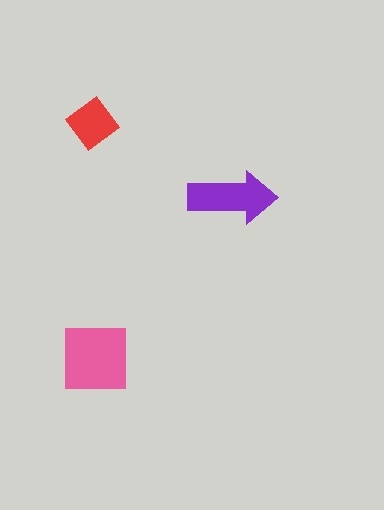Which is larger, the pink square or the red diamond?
The pink square.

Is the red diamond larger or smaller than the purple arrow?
Smaller.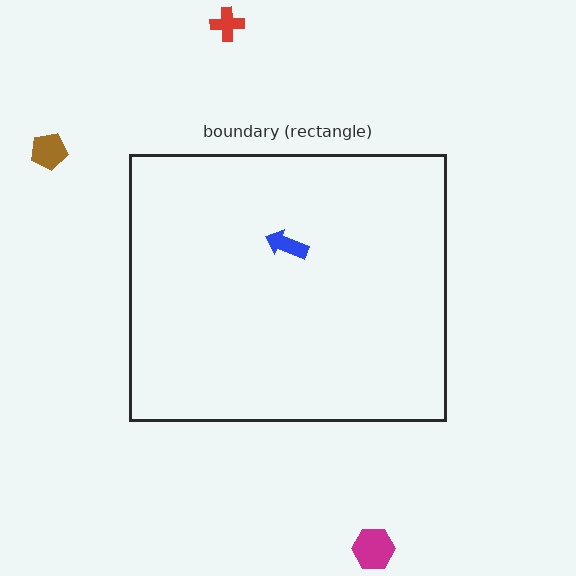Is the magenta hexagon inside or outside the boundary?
Outside.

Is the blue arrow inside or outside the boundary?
Inside.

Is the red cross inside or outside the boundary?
Outside.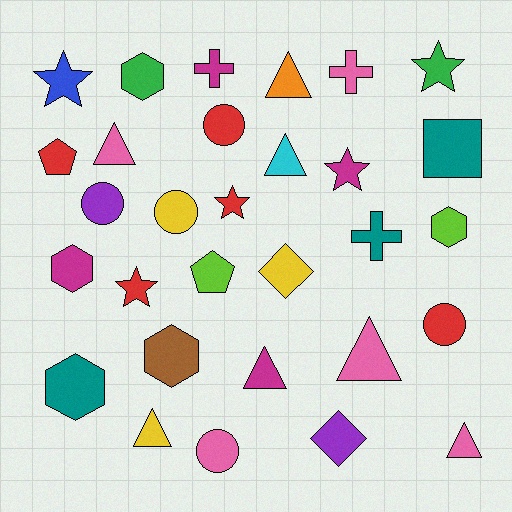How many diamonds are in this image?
There are 2 diamonds.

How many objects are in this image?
There are 30 objects.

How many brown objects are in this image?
There is 1 brown object.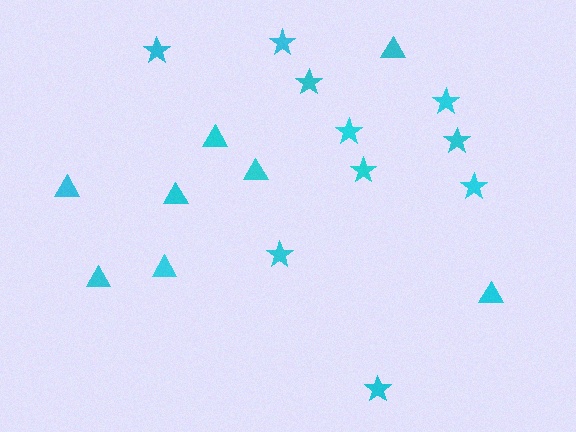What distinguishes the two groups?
There are 2 groups: one group of stars (10) and one group of triangles (8).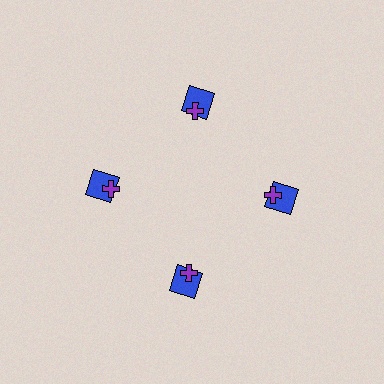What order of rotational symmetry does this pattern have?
This pattern has 4-fold rotational symmetry.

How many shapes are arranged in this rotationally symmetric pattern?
There are 8 shapes, arranged in 4 groups of 2.